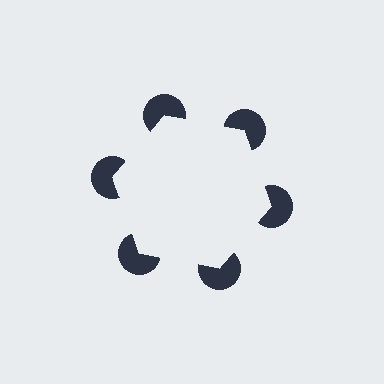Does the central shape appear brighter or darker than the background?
It typically appears slightly brighter than the background, even though no actual brightness change is drawn.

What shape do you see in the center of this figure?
An illusory hexagon — its edges are inferred from the aligned wedge cuts in the pac-man discs, not physically drawn.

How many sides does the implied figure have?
6 sides.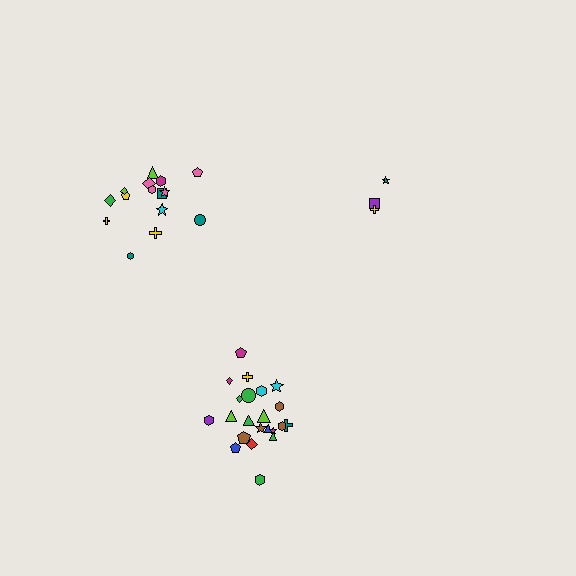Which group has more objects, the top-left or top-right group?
The top-left group.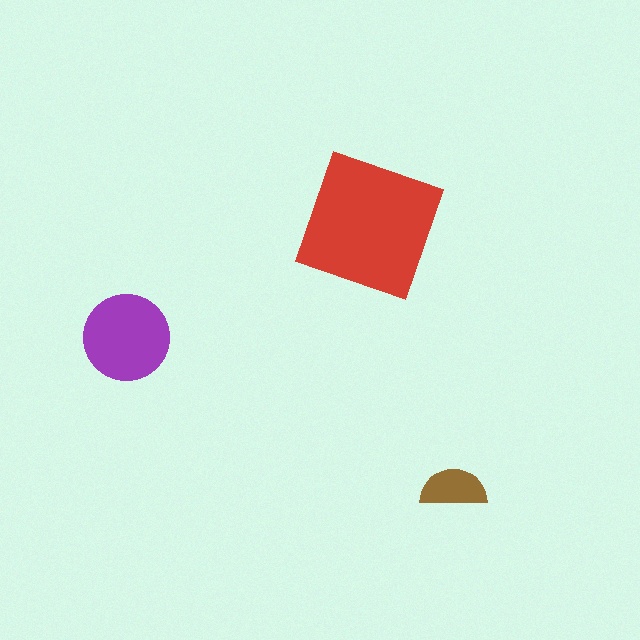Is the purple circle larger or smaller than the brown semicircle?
Larger.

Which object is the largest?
The red square.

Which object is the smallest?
The brown semicircle.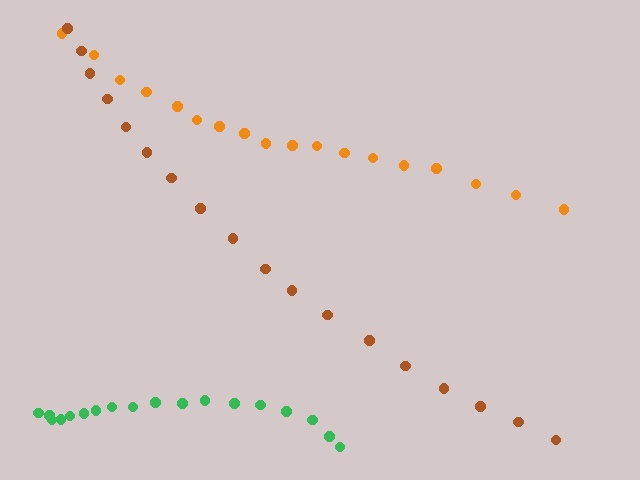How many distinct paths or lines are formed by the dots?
There are 3 distinct paths.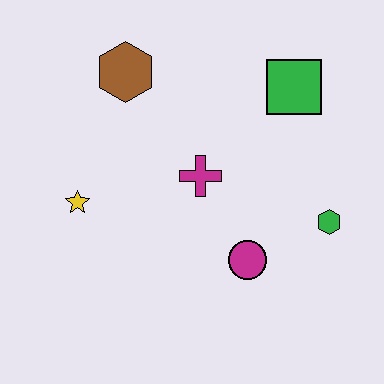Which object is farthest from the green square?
The yellow star is farthest from the green square.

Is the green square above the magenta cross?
Yes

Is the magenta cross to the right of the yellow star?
Yes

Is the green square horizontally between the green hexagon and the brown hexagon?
Yes